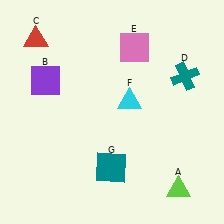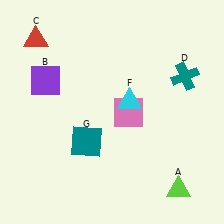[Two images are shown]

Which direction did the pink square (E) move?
The pink square (E) moved down.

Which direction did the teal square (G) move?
The teal square (G) moved up.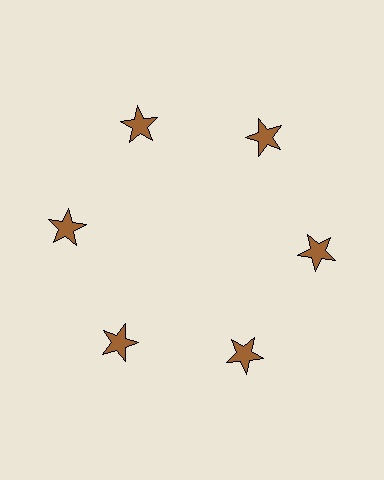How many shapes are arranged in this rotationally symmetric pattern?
There are 6 shapes, arranged in 6 groups of 1.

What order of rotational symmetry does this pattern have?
This pattern has 6-fold rotational symmetry.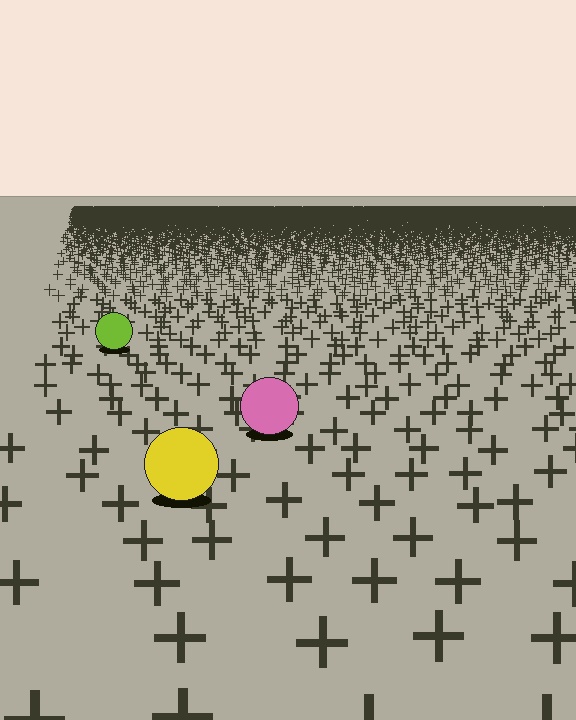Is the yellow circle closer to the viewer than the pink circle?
Yes. The yellow circle is closer — you can tell from the texture gradient: the ground texture is coarser near it.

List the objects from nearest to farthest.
From nearest to farthest: the yellow circle, the pink circle, the lime circle.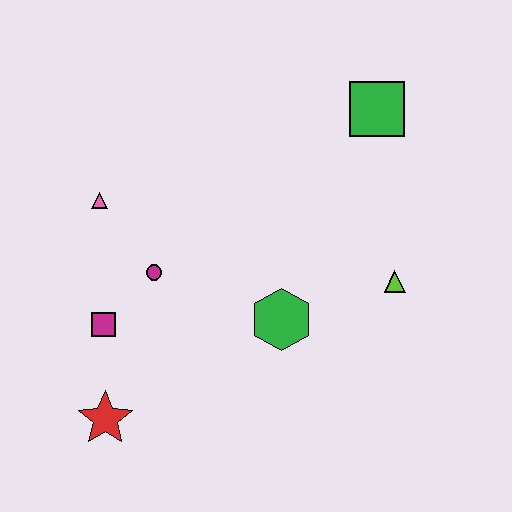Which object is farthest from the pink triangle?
The lime triangle is farthest from the pink triangle.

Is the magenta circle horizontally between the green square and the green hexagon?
No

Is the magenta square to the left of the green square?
Yes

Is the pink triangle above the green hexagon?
Yes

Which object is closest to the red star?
The magenta square is closest to the red star.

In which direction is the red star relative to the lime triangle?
The red star is to the left of the lime triangle.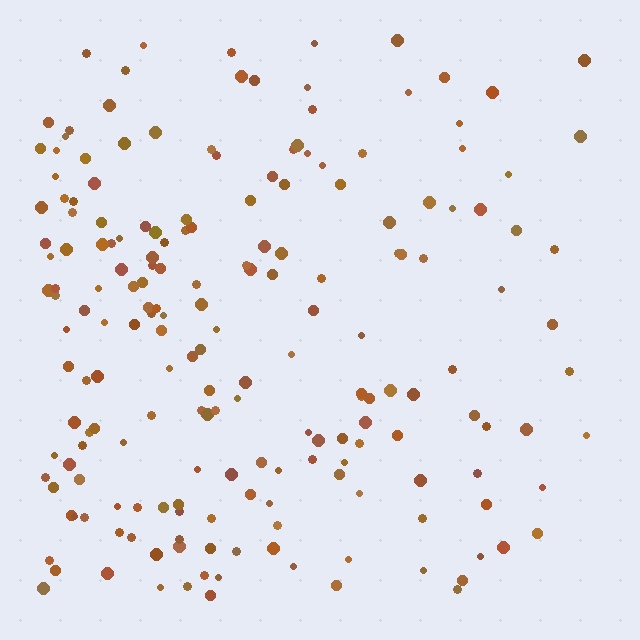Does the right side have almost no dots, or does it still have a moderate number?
Still a moderate number, just noticeably fewer than the left.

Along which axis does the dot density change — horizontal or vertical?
Horizontal.